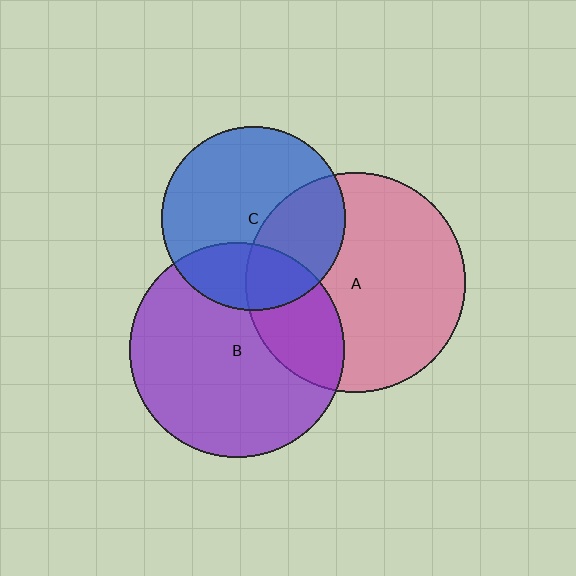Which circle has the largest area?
Circle A (pink).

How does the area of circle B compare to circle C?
Approximately 1.4 times.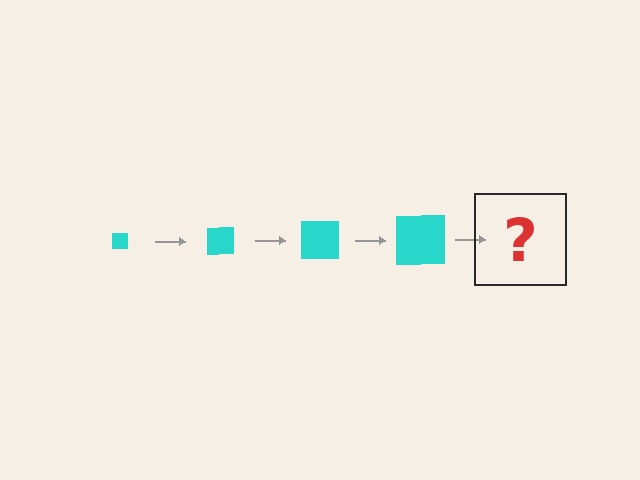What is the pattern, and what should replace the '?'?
The pattern is that the square gets progressively larger each step. The '?' should be a cyan square, larger than the previous one.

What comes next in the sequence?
The next element should be a cyan square, larger than the previous one.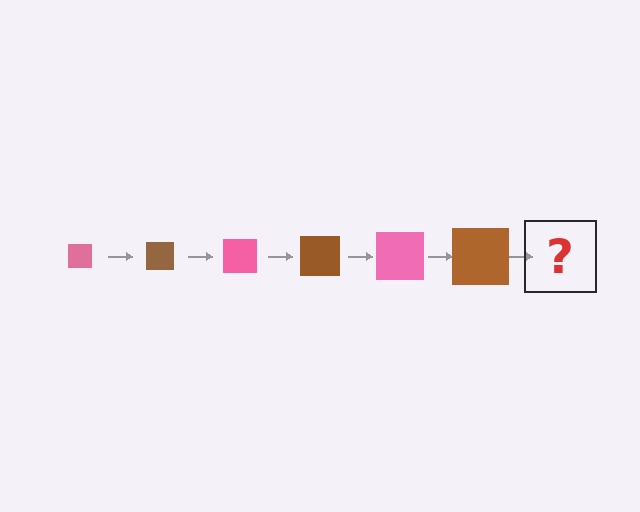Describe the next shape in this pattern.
It should be a pink square, larger than the previous one.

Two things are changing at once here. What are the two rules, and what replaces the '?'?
The two rules are that the square grows larger each step and the color cycles through pink and brown. The '?' should be a pink square, larger than the previous one.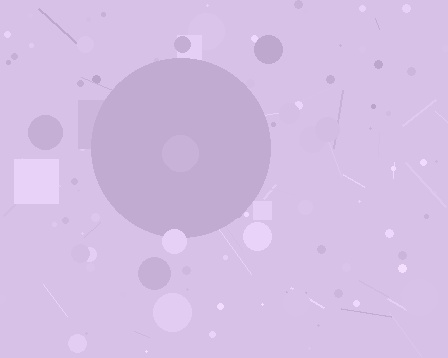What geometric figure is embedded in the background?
A circle is embedded in the background.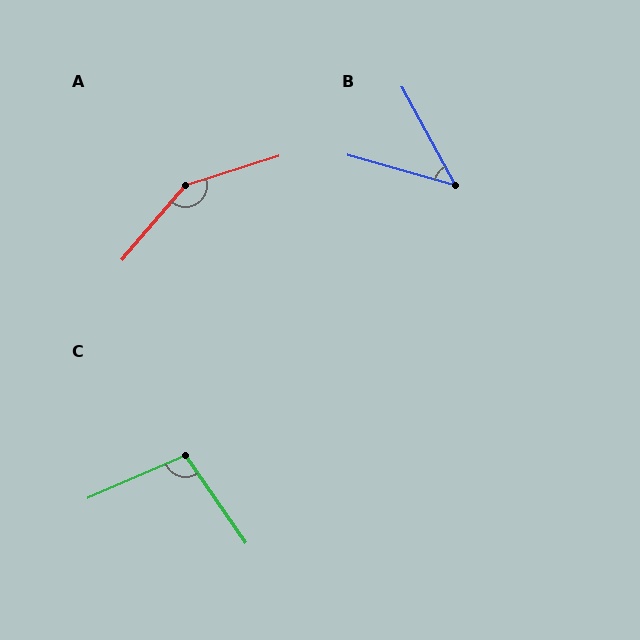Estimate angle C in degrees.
Approximately 101 degrees.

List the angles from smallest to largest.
B (46°), C (101°), A (149°).